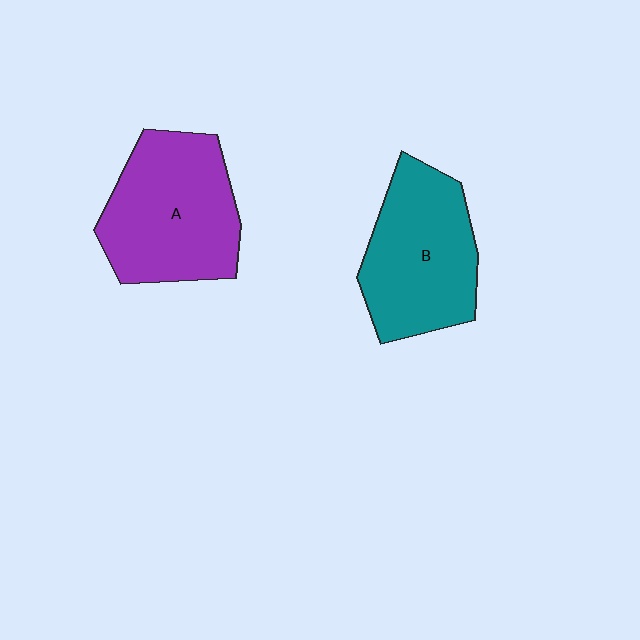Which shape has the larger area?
Shape A (purple).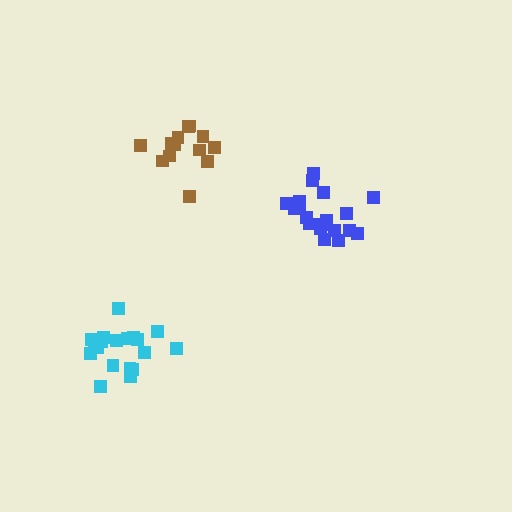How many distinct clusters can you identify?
There are 3 distinct clusters.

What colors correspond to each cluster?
The clusters are colored: brown, cyan, blue.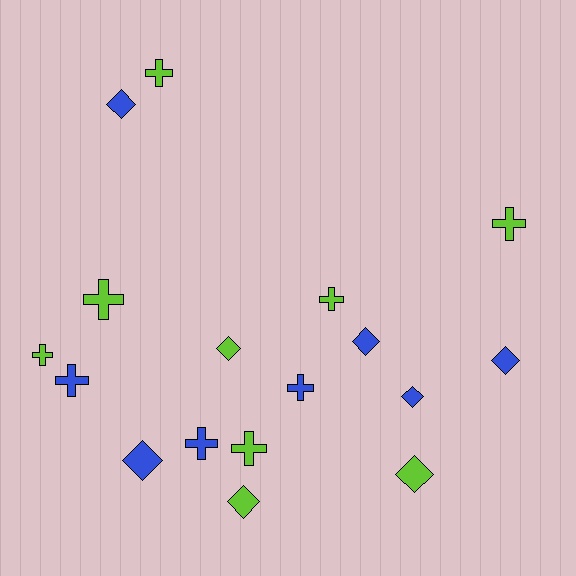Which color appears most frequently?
Lime, with 9 objects.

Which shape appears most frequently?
Cross, with 9 objects.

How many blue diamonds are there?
There are 5 blue diamonds.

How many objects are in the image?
There are 17 objects.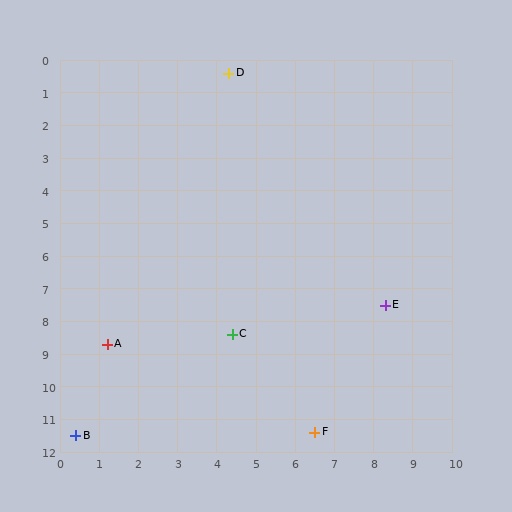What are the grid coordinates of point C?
Point C is at approximately (4.4, 8.4).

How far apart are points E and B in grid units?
Points E and B are about 8.9 grid units apart.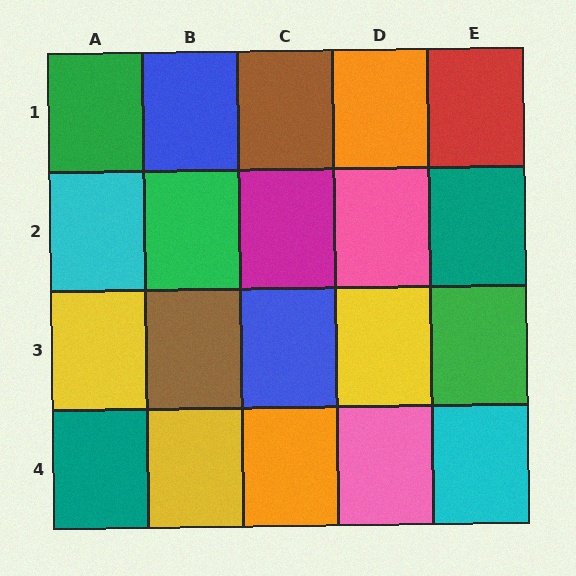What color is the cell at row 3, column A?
Yellow.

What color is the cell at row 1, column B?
Blue.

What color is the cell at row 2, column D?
Pink.